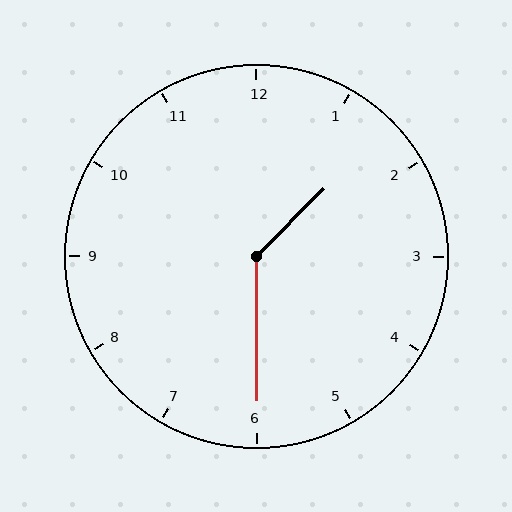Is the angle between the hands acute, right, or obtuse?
It is obtuse.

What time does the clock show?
1:30.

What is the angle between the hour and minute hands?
Approximately 135 degrees.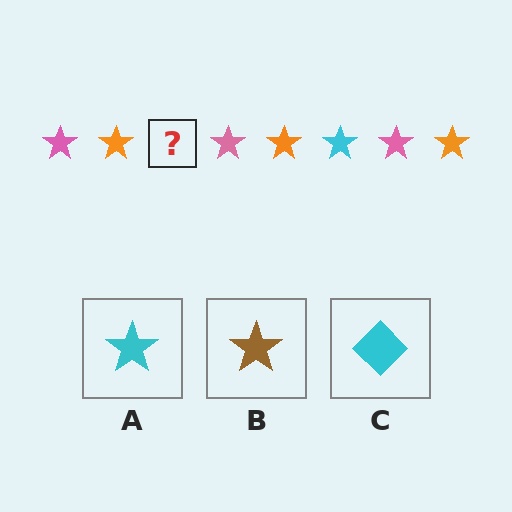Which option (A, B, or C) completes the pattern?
A.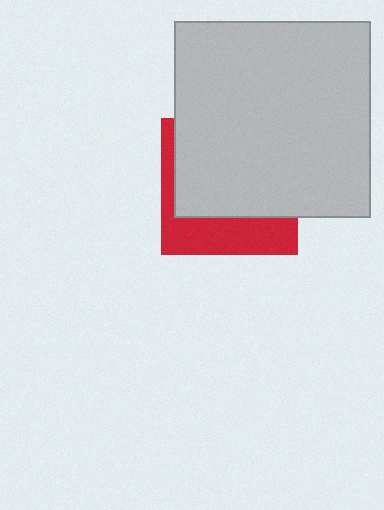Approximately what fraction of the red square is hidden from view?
Roughly 66% of the red square is hidden behind the light gray square.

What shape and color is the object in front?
The object in front is a light gray square.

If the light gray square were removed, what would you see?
You would see the complete red square.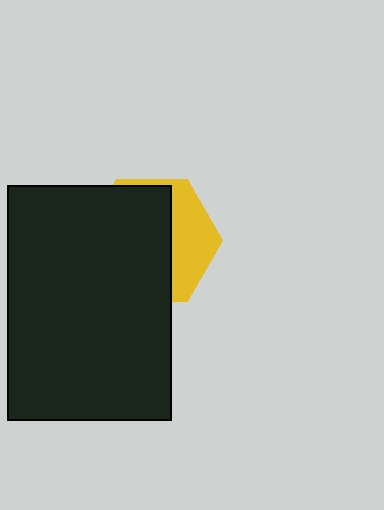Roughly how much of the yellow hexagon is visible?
A small part of it is visible (roughly 34%).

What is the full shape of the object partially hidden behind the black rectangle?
The partially hidden object is a yellow hexagon.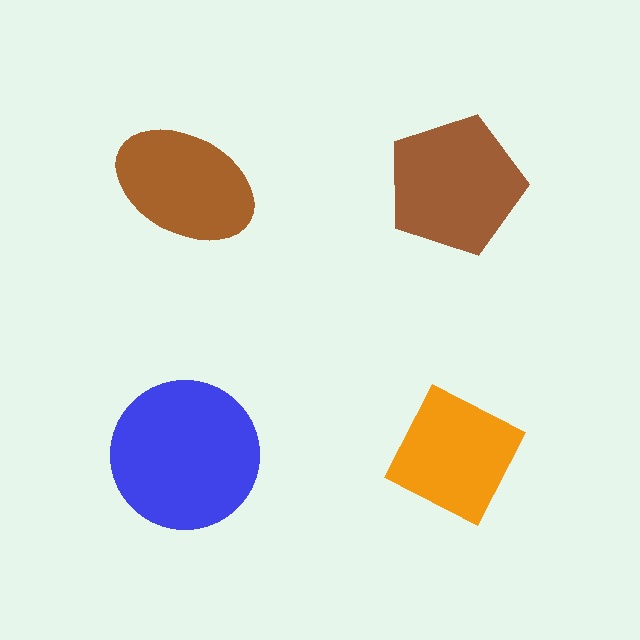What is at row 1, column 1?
A brown ellipse.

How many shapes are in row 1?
2 shapes.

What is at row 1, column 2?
A brown pentagon.